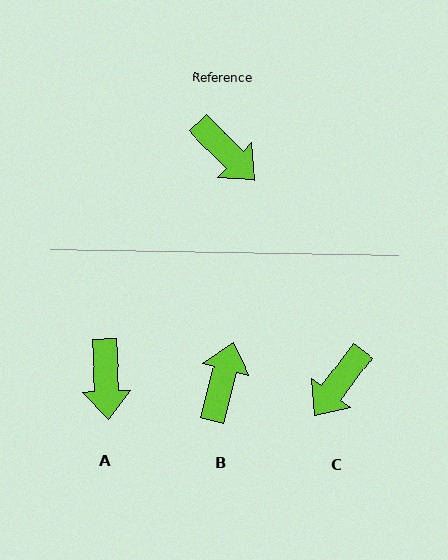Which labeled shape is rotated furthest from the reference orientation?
B, about 120 degrees away.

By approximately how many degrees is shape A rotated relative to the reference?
Approximately 43 degrees clockwise.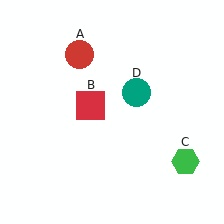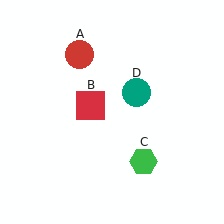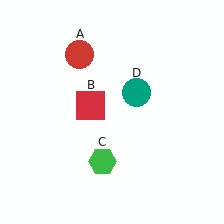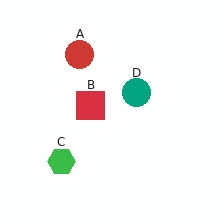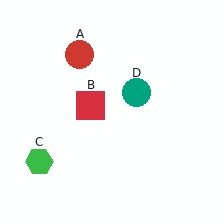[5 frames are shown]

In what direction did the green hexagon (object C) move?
The green hexagon (object C) moved left.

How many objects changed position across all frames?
1 object changed position: green hexagon (object C).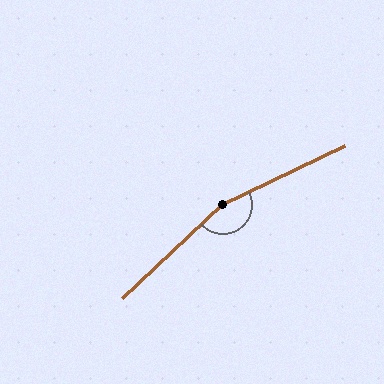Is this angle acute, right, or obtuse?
It is obtuse.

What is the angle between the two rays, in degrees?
Approximately 163 degrees.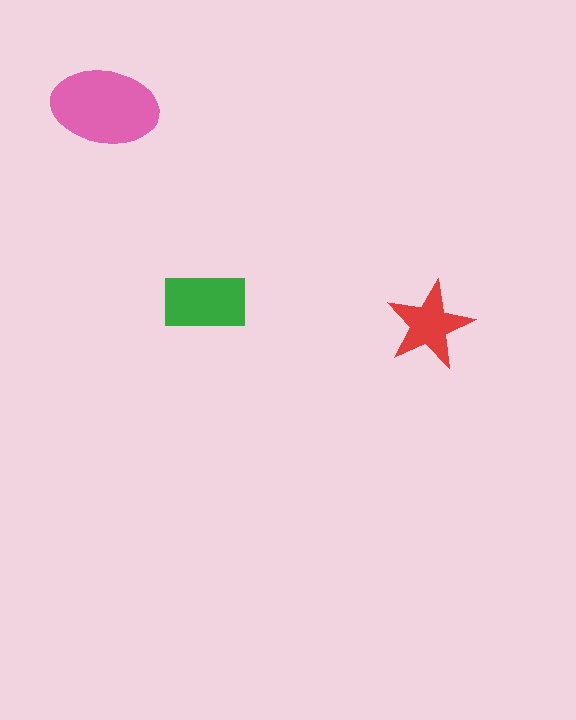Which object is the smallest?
The red star.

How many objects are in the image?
There are 3 objects in the image.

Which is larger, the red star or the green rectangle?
The green rectangle.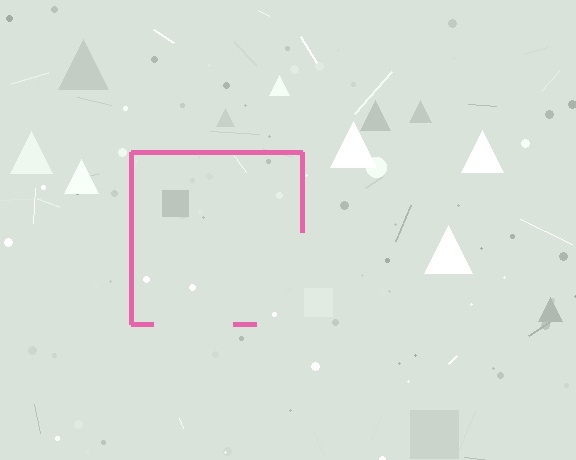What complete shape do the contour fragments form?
The contour fragments form a square.